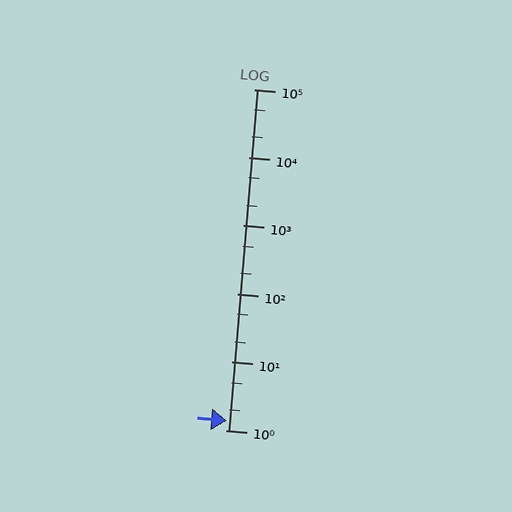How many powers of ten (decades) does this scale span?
The scale spans 5 decades, from 1 to 100000.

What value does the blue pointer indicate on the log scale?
The pointer indicates approximately 1.4.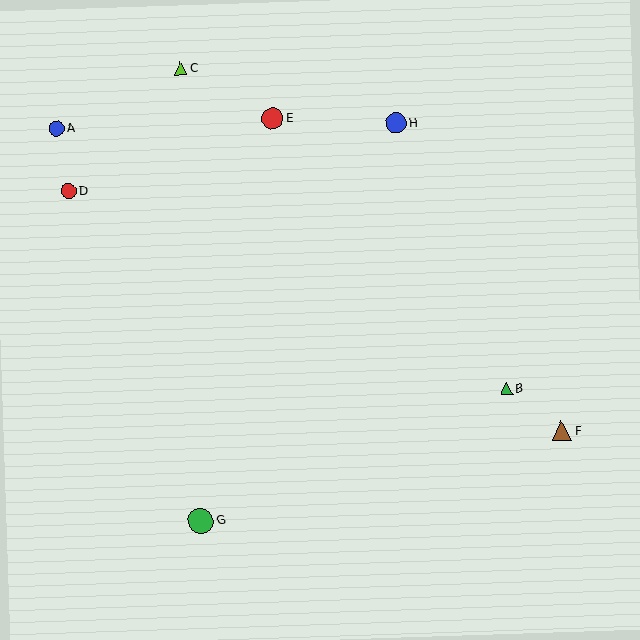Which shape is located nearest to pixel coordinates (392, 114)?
The blue circle (labeled H) at (396, 123) is nearest to that location.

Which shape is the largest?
The green circle (labeled G) is the largest.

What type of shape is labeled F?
Shape F is a brown triangle.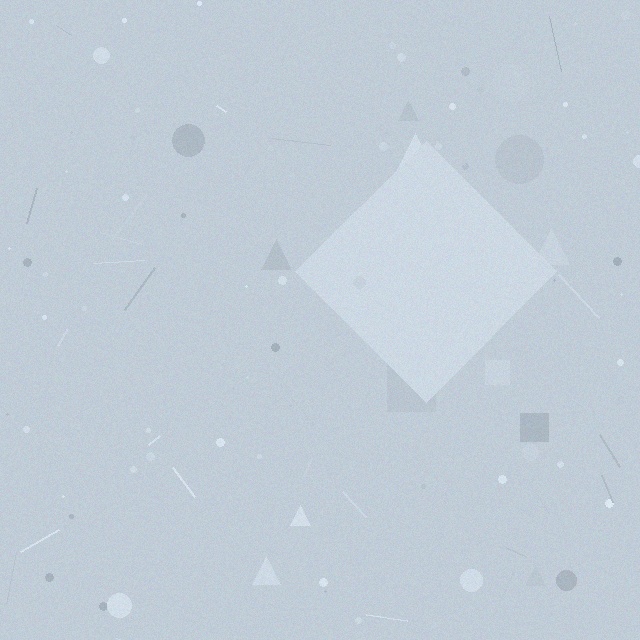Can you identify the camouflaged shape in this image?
The camouflaged shape is a diamond.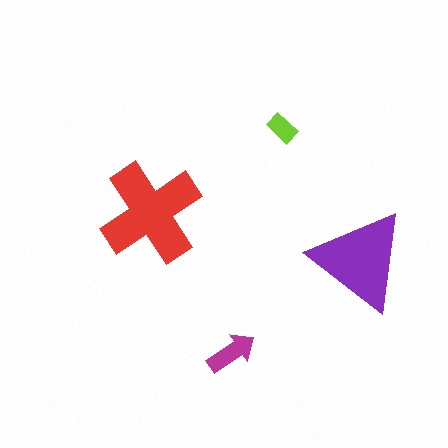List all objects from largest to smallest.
The red cross, the purple triangle, the magenta arrow, the lime rectangle.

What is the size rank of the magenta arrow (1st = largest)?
3rd.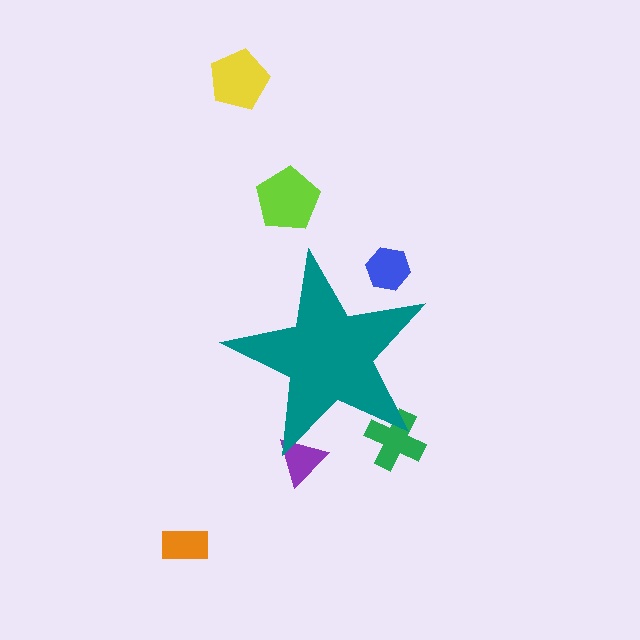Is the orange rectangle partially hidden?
No, the orange rectangle is fully visible.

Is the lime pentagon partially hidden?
No, the lime pentagon is fully visible.